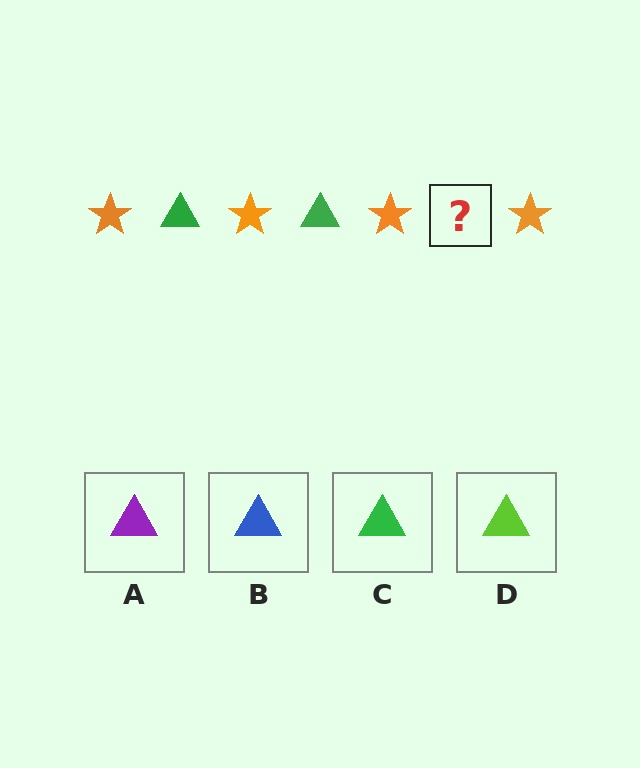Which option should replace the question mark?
Option C.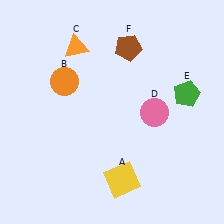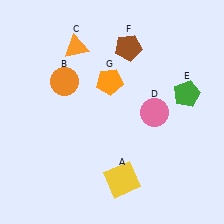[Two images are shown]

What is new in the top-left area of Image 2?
An orange pentagon (G) was added in the top-left area of Image 2.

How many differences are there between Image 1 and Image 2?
There is 1 difference between the two images.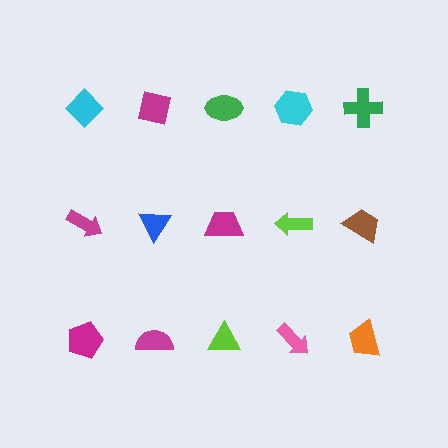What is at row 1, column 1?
A cyan diamond.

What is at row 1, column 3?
A green ellipse.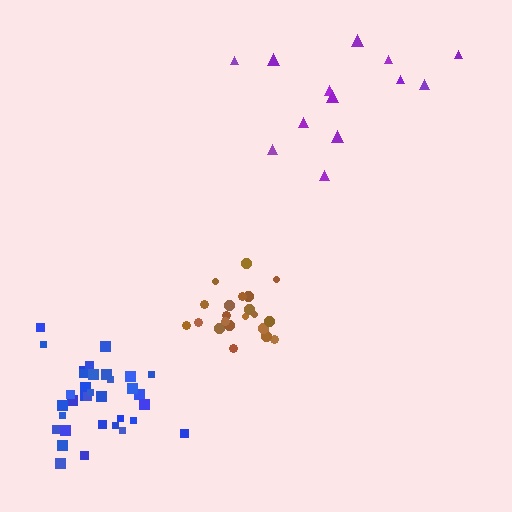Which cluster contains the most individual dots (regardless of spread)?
Blue (35).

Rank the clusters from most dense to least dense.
blue, brown, purple.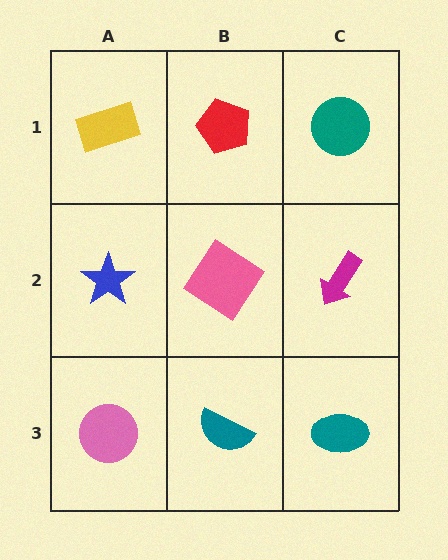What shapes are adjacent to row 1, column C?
A magenta arrow (row 2, column C), a red pentagon (row 1, column B).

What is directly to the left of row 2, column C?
A pink diamond.